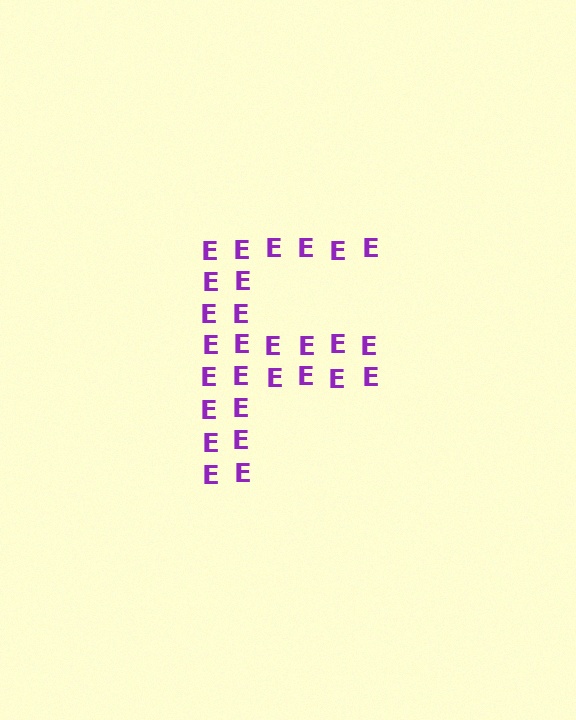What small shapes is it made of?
It is made of small letter E's.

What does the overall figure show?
The overall figure shows the letter F.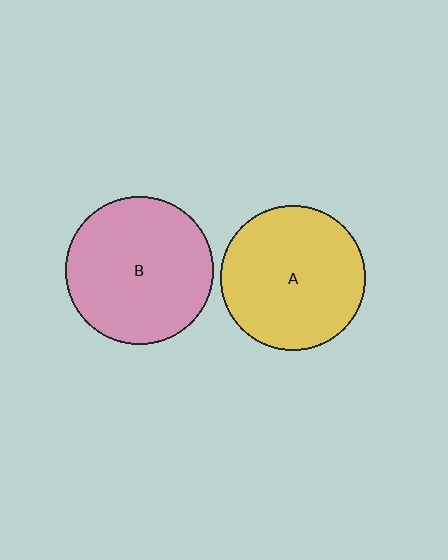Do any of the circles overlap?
No, none of the circles overlap.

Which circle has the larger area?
Circle B (pink).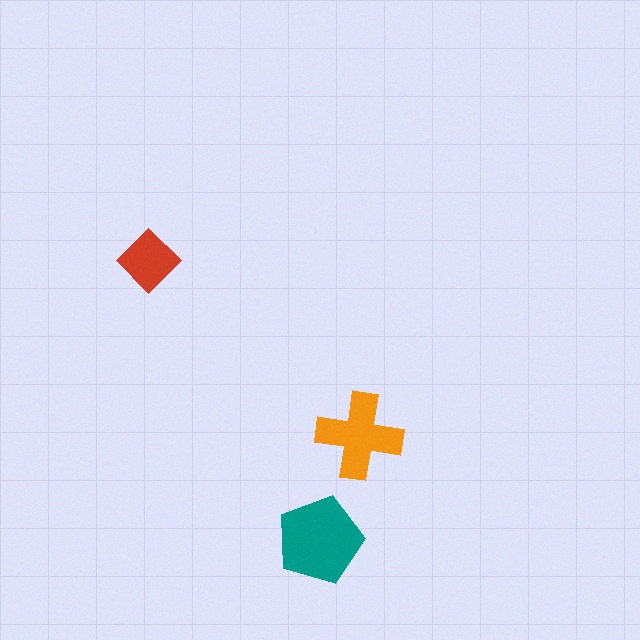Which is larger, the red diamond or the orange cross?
The orange cross.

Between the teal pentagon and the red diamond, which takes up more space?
The teal pentagon.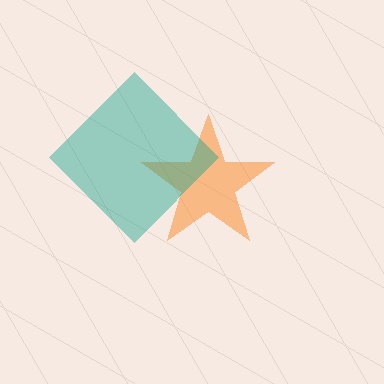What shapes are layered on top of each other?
The layered shapes are: an orange star, a teal diamond.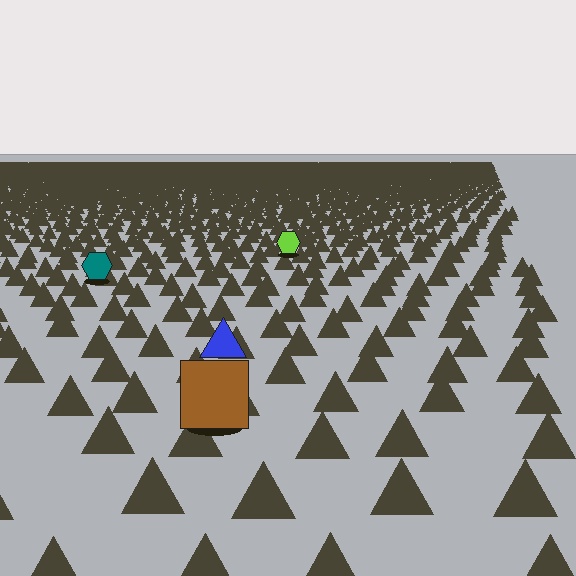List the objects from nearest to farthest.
From nearest to farthest: the brown square, the blue triangle, the teal hexagon, the lime hexagon.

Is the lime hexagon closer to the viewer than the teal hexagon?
No. The teal hexagon is closer — you can tell from the texture gradient: the ground texture is coarser near it.